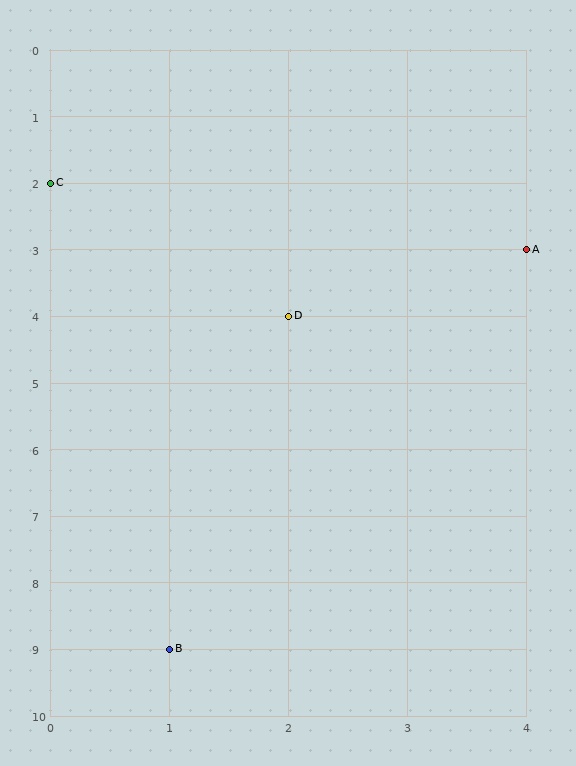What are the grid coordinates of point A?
Point A is at grid coordinates (4, 3).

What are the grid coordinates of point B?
Point B is at grid coordinates (1, 9).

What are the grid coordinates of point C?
Point C is at grid coordinates (0, 2).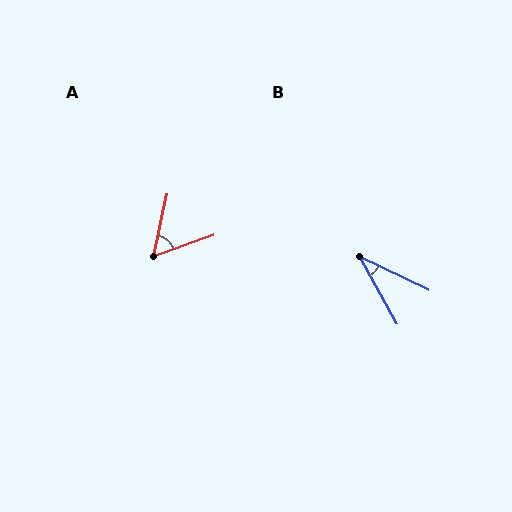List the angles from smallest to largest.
B (35°), A (58°).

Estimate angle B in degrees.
Approximately 35 degrees.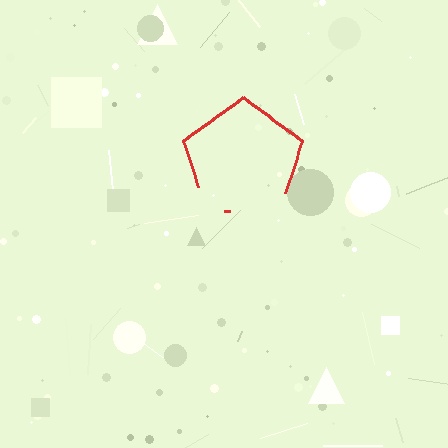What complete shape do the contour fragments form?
The contour fragments form a pentagon.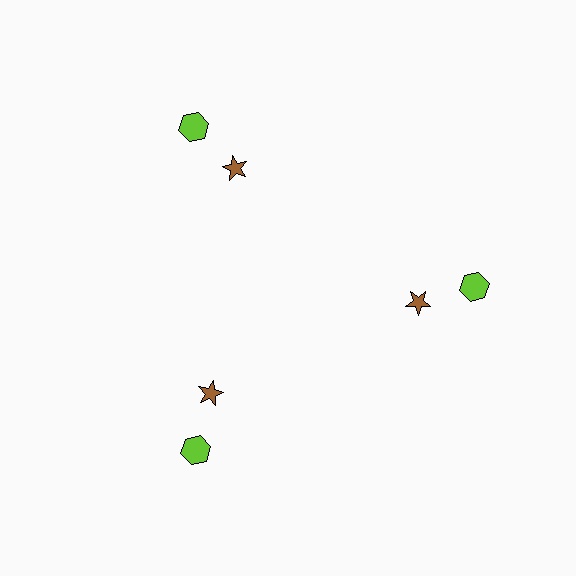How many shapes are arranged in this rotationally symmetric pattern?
There are 6 shapes, arranged in 3 groups of 2.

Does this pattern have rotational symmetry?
Yes, this pattern has 3-fold rotational symmetry. It looks the same after rotating 120 degrees around the center.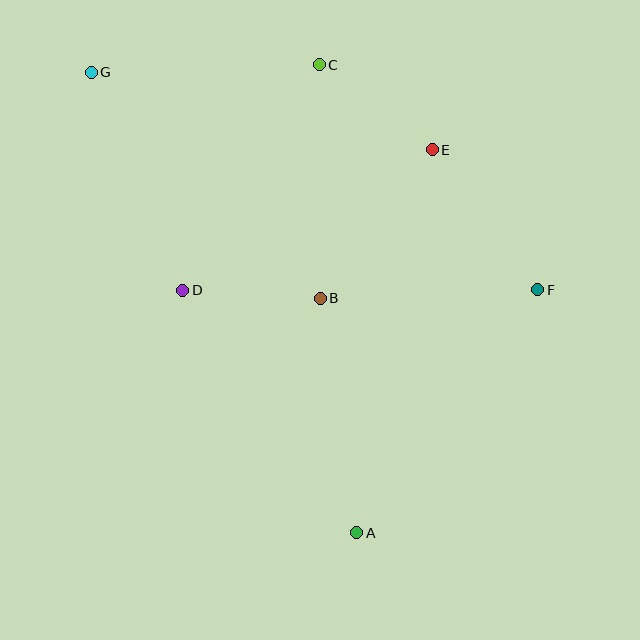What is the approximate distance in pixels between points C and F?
The distance between C and F is approximately 314 pixels.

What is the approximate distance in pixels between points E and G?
The distance between E and G is approximately 350 pixels.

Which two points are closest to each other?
Points B and D are closest to each other.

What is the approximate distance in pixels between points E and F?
The distance between E and F is approximately 175 pixels.